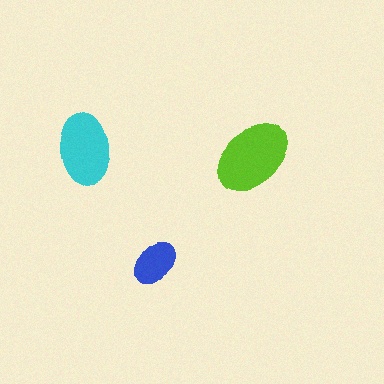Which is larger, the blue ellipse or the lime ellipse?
The lime one.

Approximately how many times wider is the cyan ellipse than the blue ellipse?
About 1.5 times wider.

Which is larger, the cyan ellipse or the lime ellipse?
The lime one.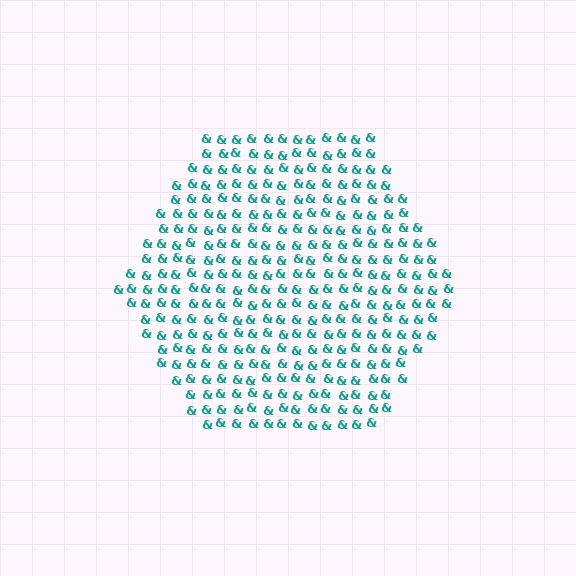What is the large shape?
The large shape is a hexagon.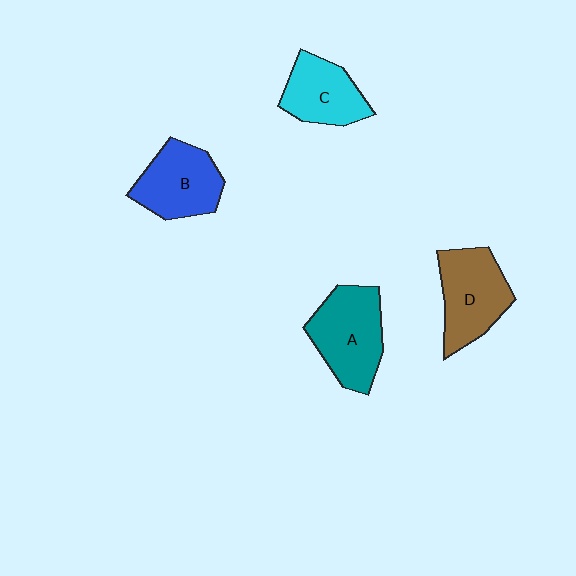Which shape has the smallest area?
Shape C (cyan).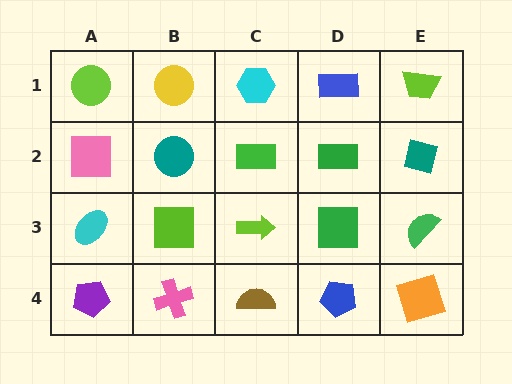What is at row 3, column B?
A lime square.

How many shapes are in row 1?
5 shapes.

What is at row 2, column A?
A pink square.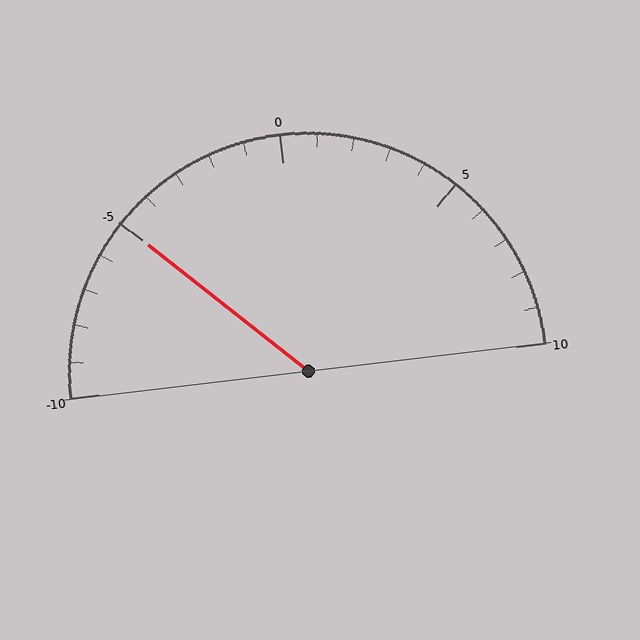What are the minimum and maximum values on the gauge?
The gauge ranges from -10 to 10.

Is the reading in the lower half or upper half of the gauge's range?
The reading is in the lower half of the range (-10 to 10).